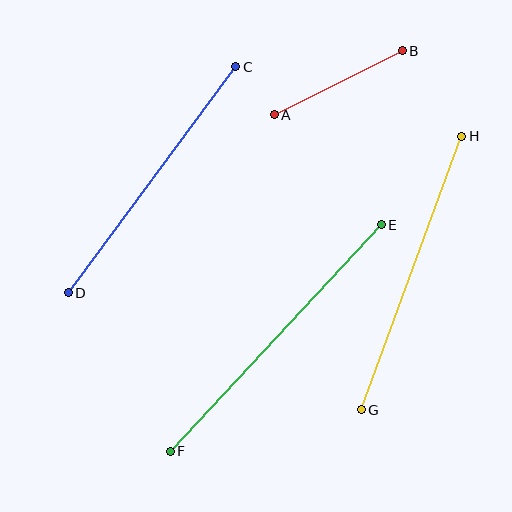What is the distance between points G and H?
The distance is approximately 291 pixels.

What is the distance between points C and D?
The distance is approximately 281 pixels.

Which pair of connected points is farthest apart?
Points E and F are farthest apart.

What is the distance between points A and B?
The distance is approximately 143 pixels.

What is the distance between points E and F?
The distance is approximately 309 pixels.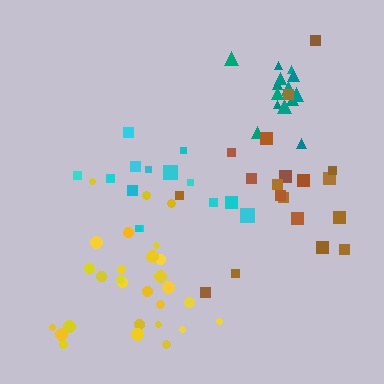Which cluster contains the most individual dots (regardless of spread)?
Yellow (28).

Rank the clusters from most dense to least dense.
teal, yellow, cyan, brown.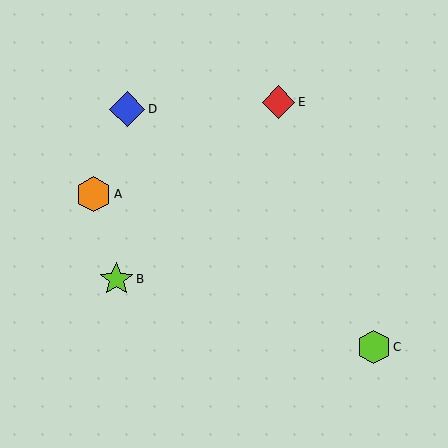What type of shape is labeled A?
Shape A is an orange hexagon.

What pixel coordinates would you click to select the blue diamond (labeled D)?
Click at (127, 109) to select the blue diamond D.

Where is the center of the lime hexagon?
The center of the lime hexagon is at (374, 347).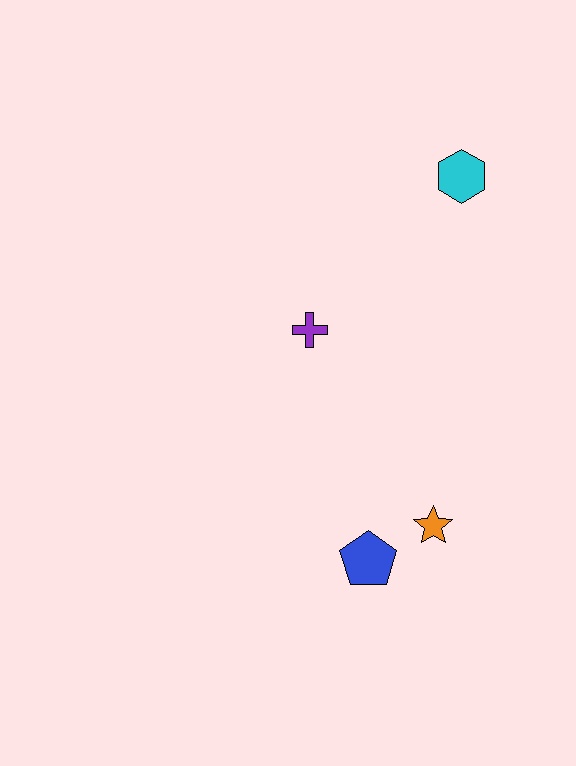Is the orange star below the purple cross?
Yes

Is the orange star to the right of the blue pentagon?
Yes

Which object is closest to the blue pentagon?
The orange star is closest to the blue pentagon.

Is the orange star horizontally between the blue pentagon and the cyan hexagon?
Yes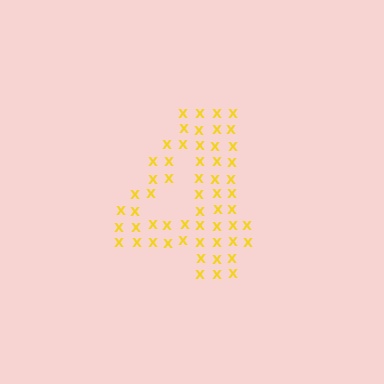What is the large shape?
The large shape is the digit 4.